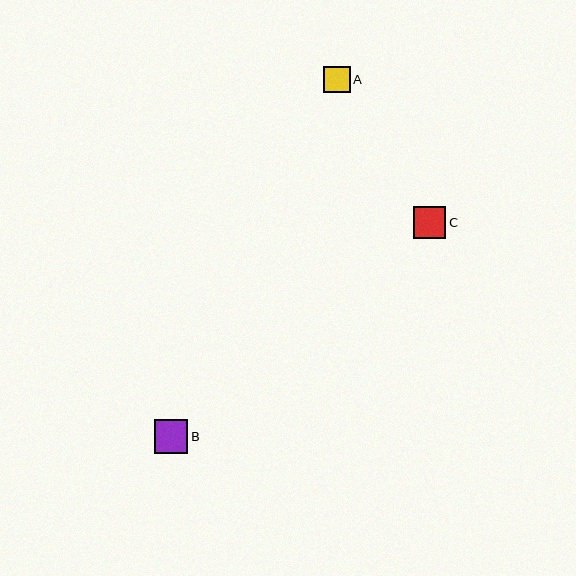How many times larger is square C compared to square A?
Square C is approximately 1.2 times the size of square A.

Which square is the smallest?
Square A is the smallest with a size of approximately 26 pixels.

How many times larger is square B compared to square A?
Square B is approximately 1.3 times the size of square A.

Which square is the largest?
Square B is the largest with a size of approximately 33 pixels.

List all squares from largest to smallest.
From largest to smallest: B, C, A.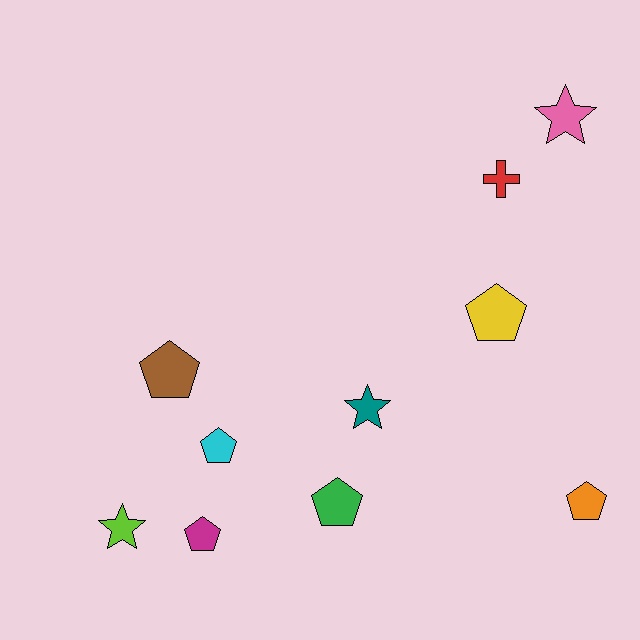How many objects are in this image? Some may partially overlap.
There are 10 objects.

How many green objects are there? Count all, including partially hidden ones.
There is 1 green object.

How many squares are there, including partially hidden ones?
There are no squares.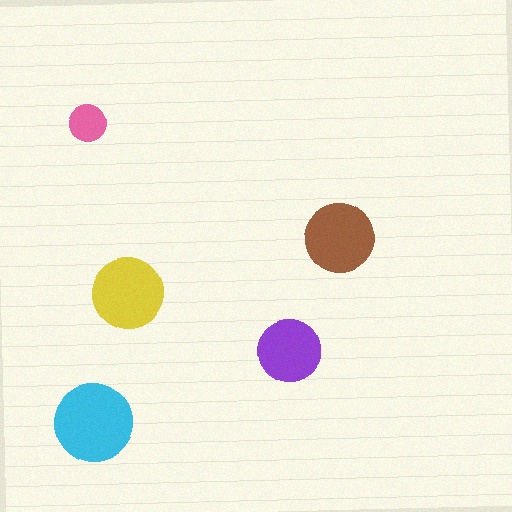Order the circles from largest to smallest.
the cyan one, the yellow one, the brown one, the purple one, the pink one.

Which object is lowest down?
The cyan circle is bottommost.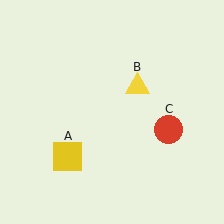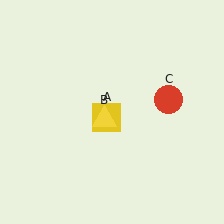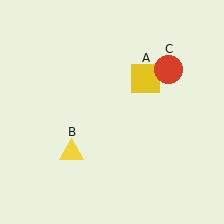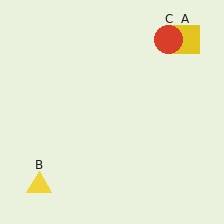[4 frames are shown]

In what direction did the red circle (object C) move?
The red circle (object C) moved up.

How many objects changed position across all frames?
3 objects changed position: yellow square (object A), yellow triangle (object B), red circle (object C).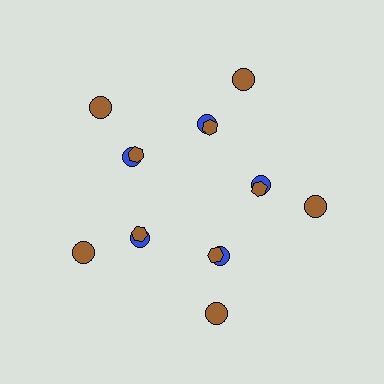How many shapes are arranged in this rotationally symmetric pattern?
There are 15 shapes, arranged in 5 groups of 3.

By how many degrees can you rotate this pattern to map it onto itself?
The pattern maps onto itself every 72 degrees of rotation.